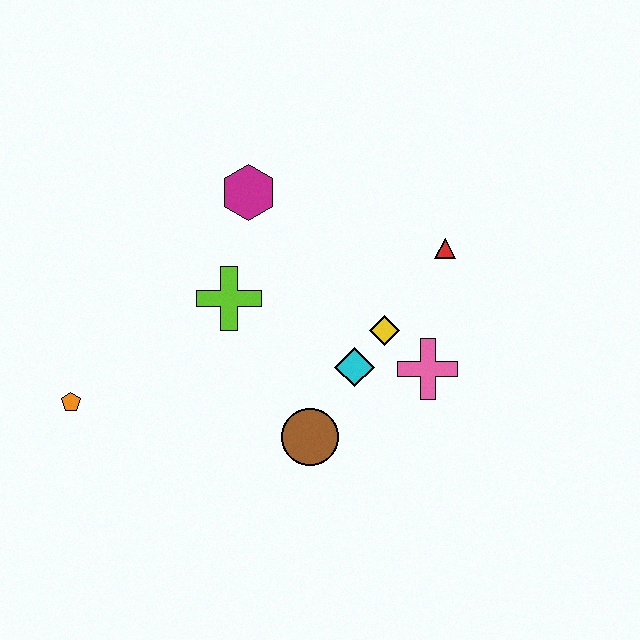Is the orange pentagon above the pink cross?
No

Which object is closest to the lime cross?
The magenta hexagon is closest to the lime cross.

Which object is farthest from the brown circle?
The magenta hexagon is farthest from the brown circle.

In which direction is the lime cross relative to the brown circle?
The lime cross is above the brown circle.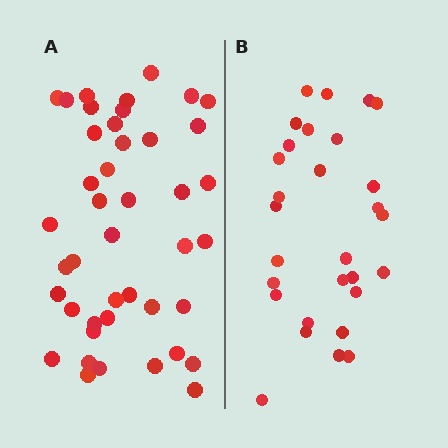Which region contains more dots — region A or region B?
Region A (the left region) has more dots.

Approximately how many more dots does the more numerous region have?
Region A has approximately 15 more dots than region B.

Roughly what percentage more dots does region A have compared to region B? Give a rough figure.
About 50% more.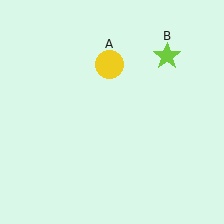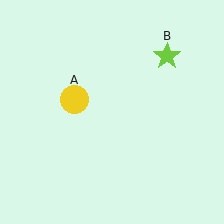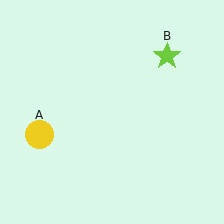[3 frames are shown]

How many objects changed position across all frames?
1 object changed position: yellow circle (object A).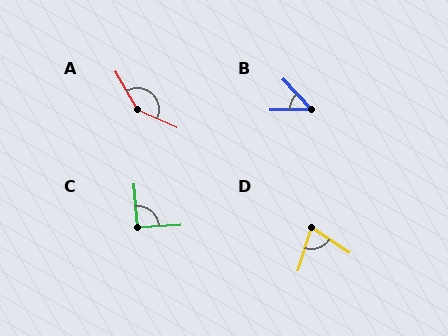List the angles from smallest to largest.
B (47°), D (74°), C (92°), A (143°).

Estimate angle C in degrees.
Approximately 92 degrees.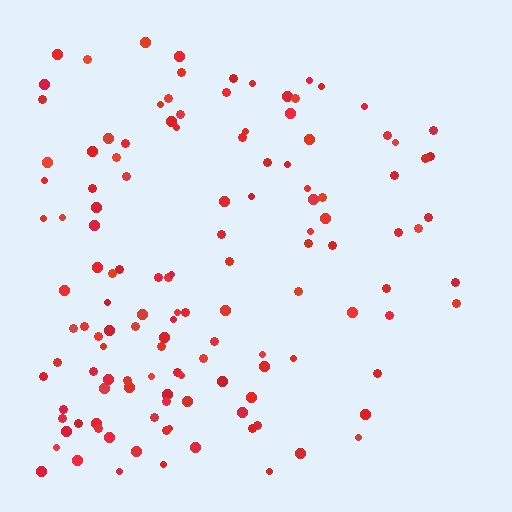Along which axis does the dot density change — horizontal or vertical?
Horizontal.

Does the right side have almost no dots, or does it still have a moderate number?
Still a moderate number, just noticeably fewer than the left.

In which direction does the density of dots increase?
From right to left, with the left side densest.